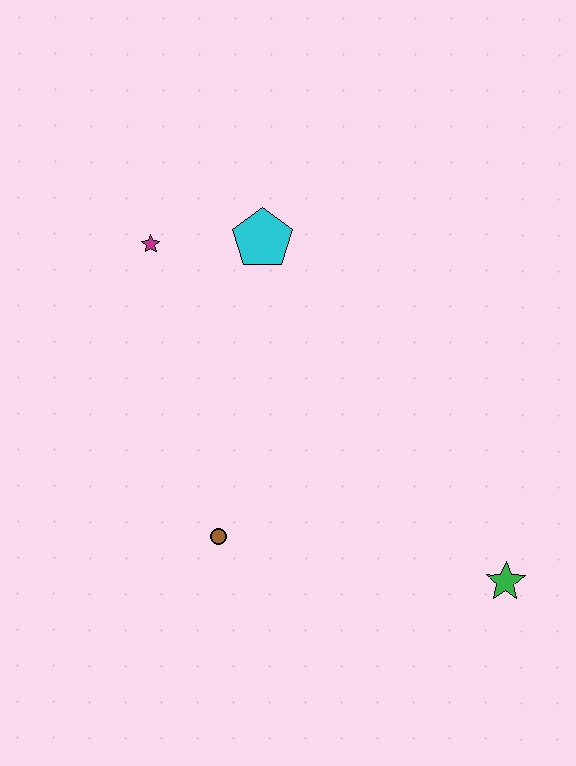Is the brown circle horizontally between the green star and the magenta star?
Yes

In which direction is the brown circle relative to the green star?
The brown circle is to the left of the green star.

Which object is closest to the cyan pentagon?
The magenta star is closest to the cyan pentagon.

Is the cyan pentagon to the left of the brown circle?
No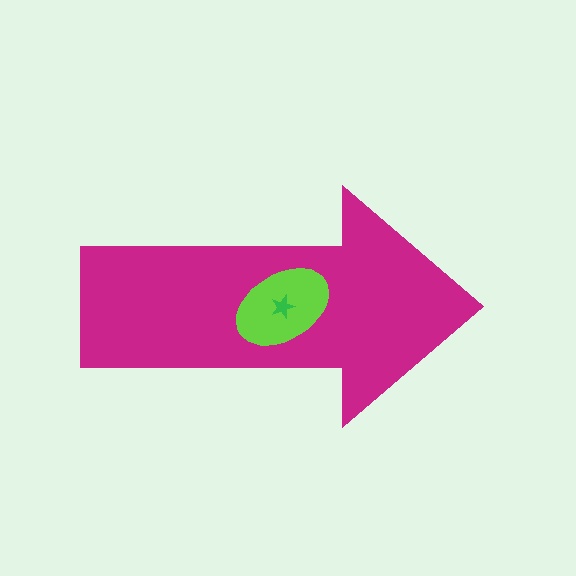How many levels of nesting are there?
3.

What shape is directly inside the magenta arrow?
The lime ellipse.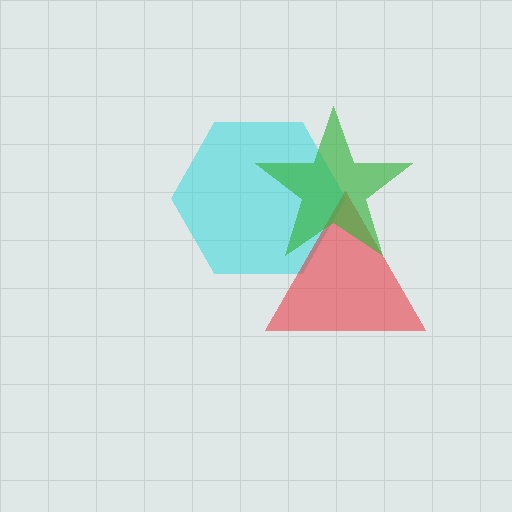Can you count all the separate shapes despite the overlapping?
Yes, there are 3 separate shapes.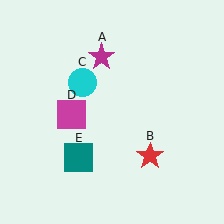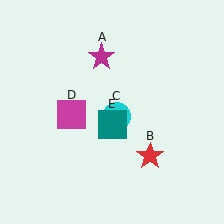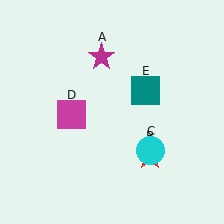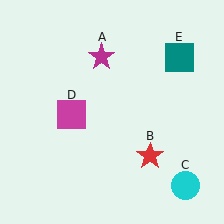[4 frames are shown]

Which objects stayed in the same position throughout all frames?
Magenta star (object A) and red star (object B) and magenta square (object D) remained stationary.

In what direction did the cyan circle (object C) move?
The cyan circle (object C) moved down and to the right.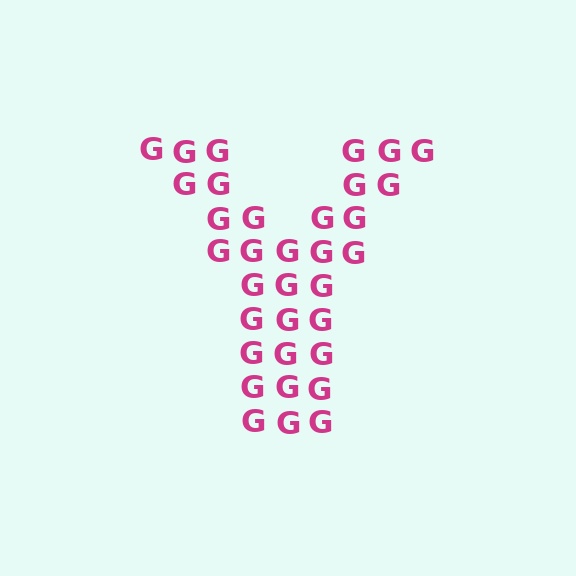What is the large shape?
The large shape is the letter Y.